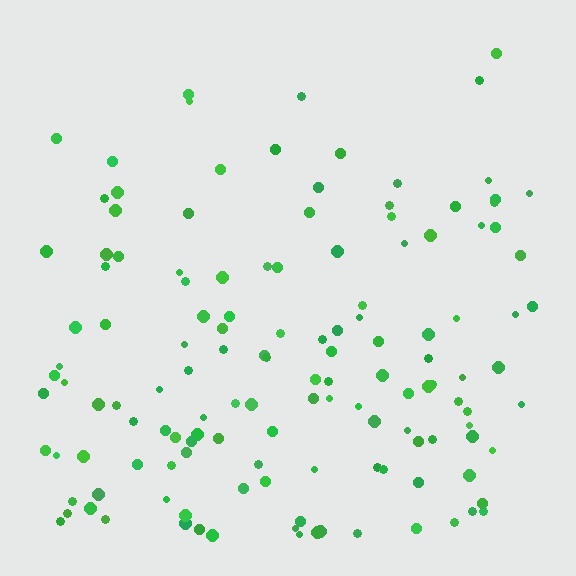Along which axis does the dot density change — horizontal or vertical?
Vertical.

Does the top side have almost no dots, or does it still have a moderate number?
Still a moderate number, just noticeably fewer than the bottom.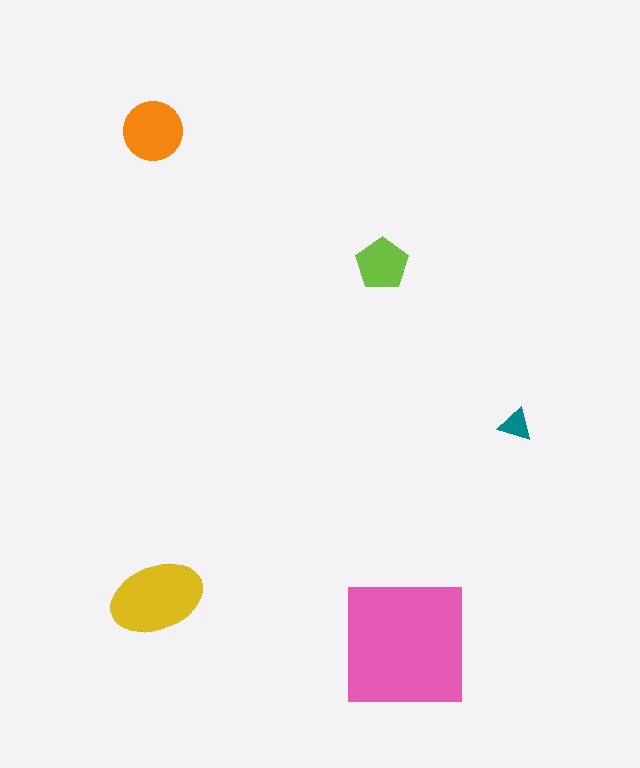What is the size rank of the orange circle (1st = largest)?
3rd.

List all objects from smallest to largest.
The teal triangle, the lime pentagon, the orange circle, the yellow ellipse, the pink square.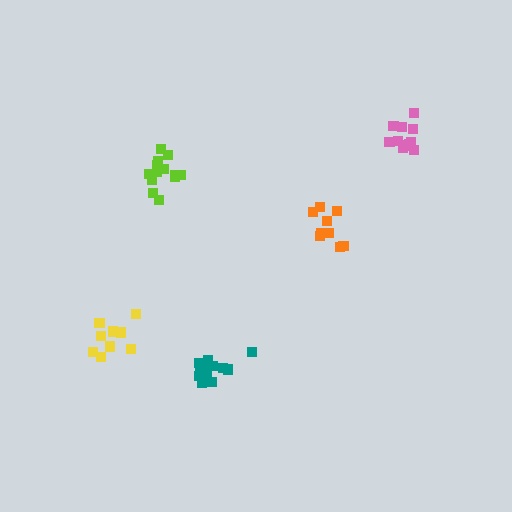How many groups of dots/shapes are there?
There are 5 groups.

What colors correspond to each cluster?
The clusters are colored: teal, orange, lime, yellow, pink.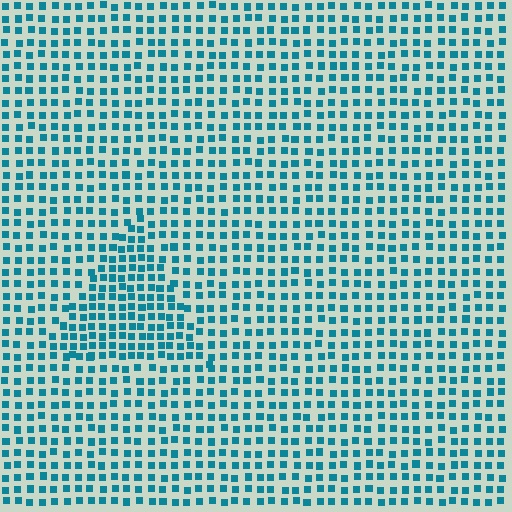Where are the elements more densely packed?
The elements are more densely packed inside the triangle boundary.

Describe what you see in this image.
The image contains small teal elements arranged at two different densities. A triangle-shaped region is visible where the elements are more densely packed than the surrounding area.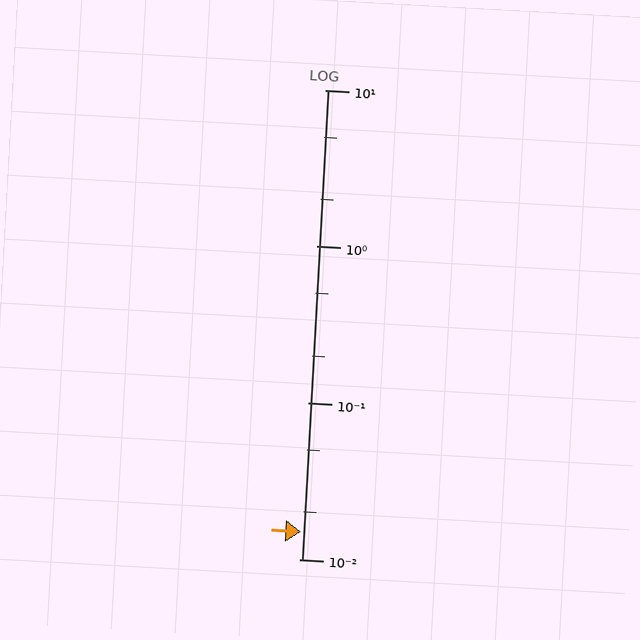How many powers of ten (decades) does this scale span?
The scale spans 3 decades, from 0.01 to 10.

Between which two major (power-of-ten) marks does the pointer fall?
The pointer is between 0.01 and 0.1.